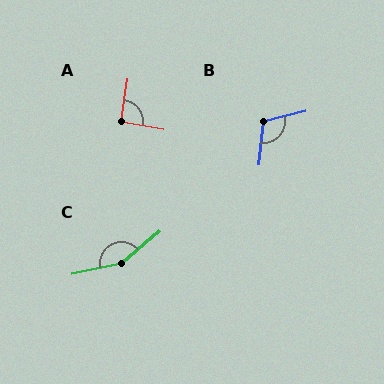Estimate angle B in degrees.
Approximately 110 degrees.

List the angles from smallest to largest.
A (91°), B (110°), C (152°).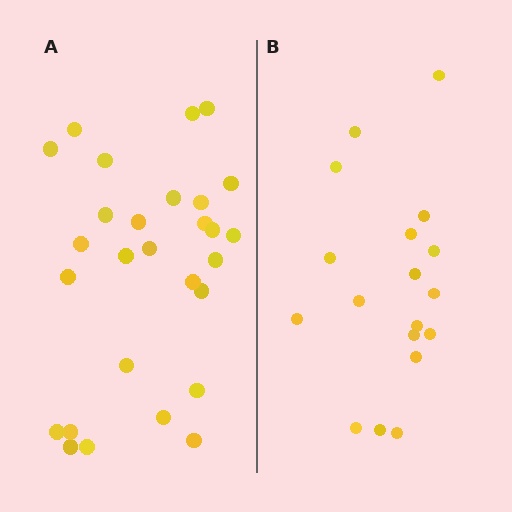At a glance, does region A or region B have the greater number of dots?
Region A (the left region) has more dots.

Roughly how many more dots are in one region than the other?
Region A has roughly 10 or so more dots than region B.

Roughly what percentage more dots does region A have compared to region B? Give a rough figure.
About 55% more.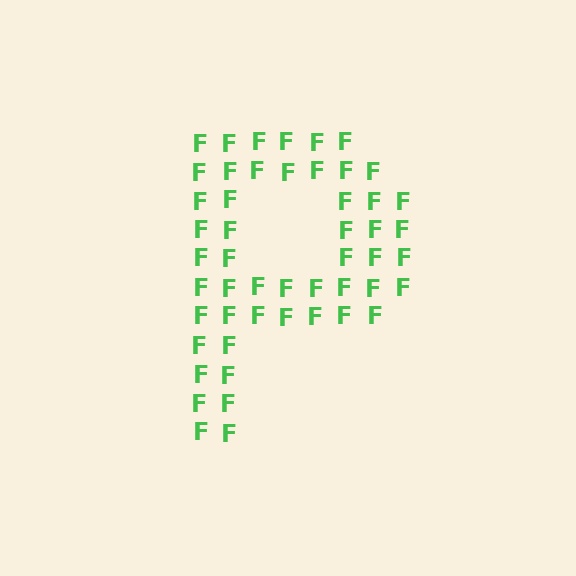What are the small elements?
The small elements are letter F's.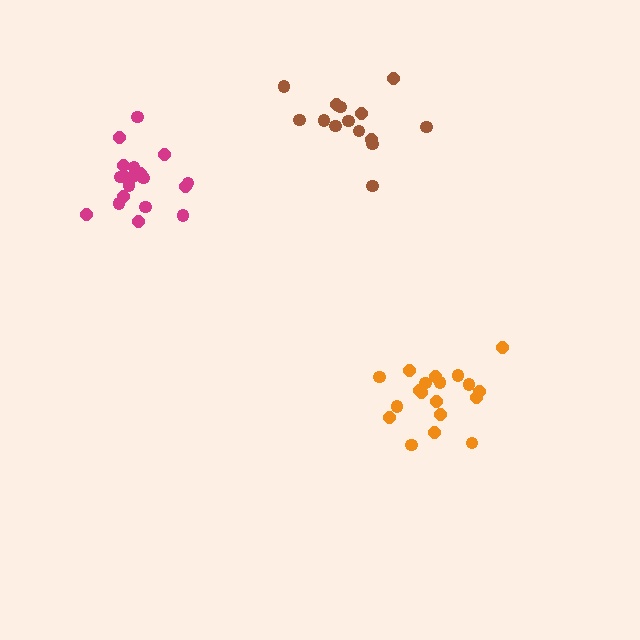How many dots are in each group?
Group 1: 14 dots, Group 2: 19 dots, Group 3: 19 dots (52 total).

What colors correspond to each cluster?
The clusters are colored: brown, orange, magenta.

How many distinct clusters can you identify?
There are 3 distinct clusters.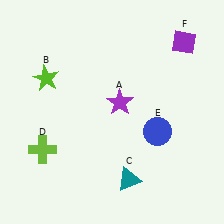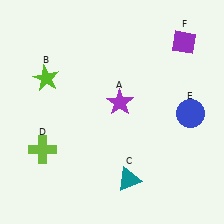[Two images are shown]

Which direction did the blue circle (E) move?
The blue circle (E) moved right.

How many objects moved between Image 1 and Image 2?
1 object moved between the two images.